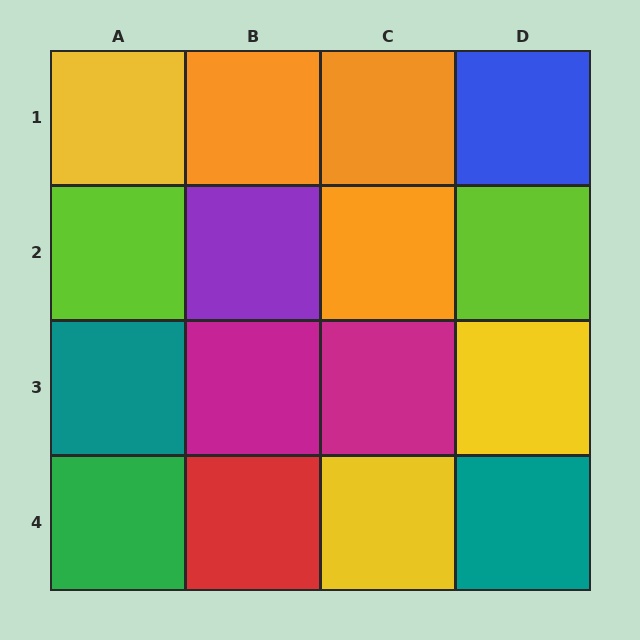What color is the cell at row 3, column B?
Magenta.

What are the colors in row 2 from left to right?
Lime, purple, orange, lime.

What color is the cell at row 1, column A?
Yellow.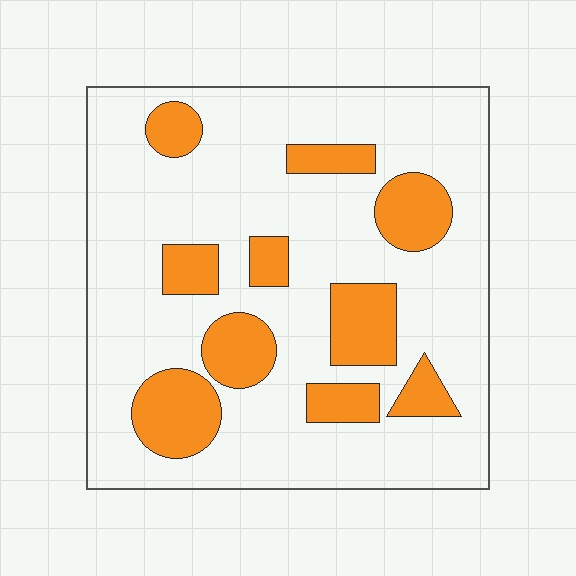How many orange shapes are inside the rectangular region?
10.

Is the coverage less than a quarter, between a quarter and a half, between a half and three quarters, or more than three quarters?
Less than a quarter.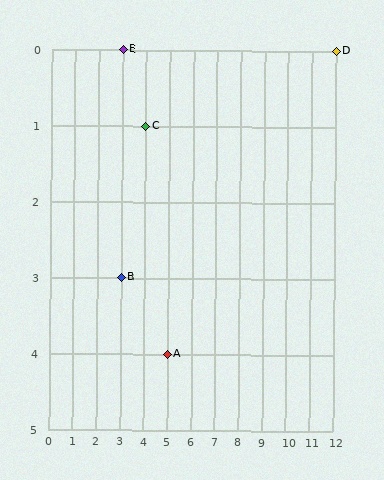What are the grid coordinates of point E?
Point E is at grid coordinates (3, 0).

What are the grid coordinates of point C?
Point C is at grid coordinates (4, 1).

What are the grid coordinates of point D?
Point D is at grid coordinates (12, 0).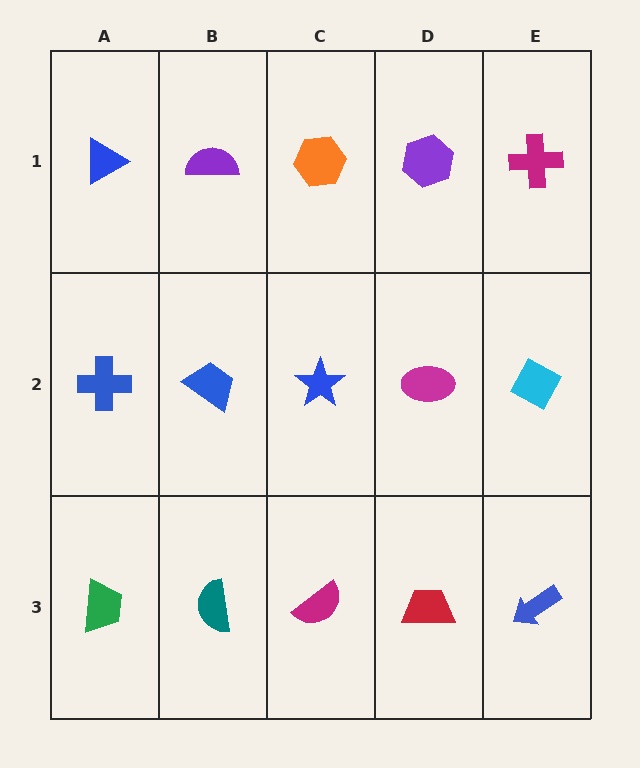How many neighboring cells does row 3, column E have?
2.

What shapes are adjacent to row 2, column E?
A magenta cross (row 1, column E), a blue arrow (row 3, column E), a magenta ellipse (row 2, column D).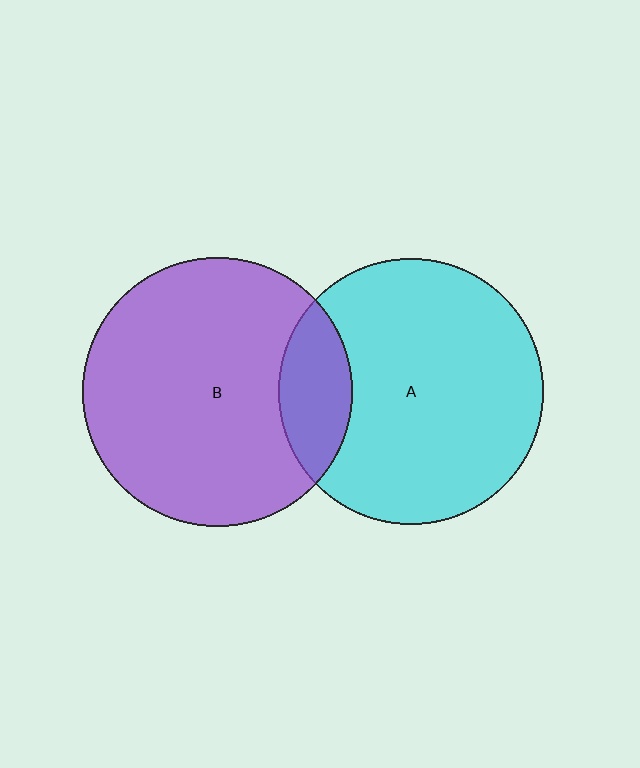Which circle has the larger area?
Circle B (purple).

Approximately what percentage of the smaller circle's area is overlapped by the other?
Approximately 15%.